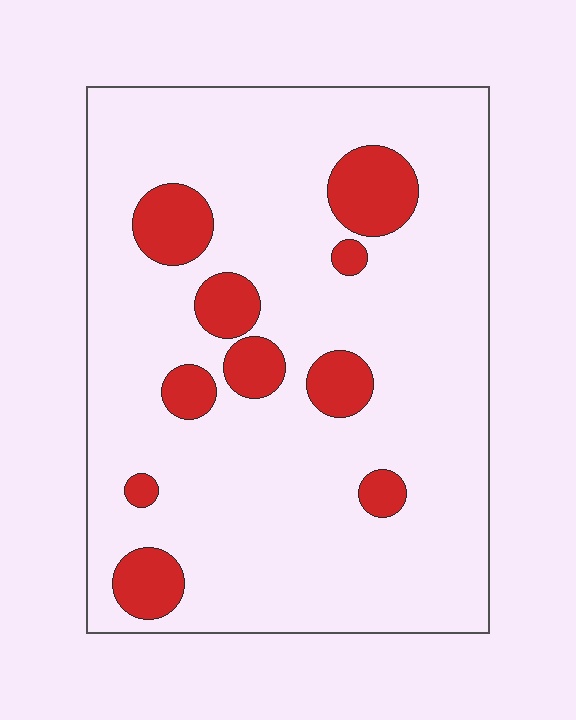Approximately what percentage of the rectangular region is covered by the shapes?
Approximately 15%.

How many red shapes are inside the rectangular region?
10.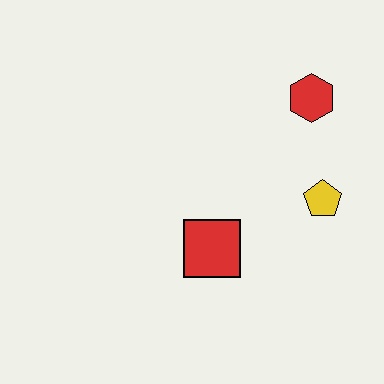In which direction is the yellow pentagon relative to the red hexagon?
The yellow pentagon is below the red hexagon.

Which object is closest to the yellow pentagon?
The red hexagon is closest to the yellow pentagon.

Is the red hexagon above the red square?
Yes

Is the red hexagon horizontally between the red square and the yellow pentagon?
Yes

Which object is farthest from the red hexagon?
The red square is farthest from the red hexagon.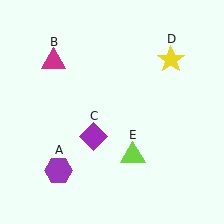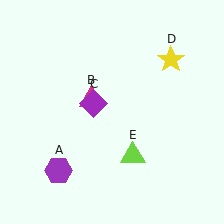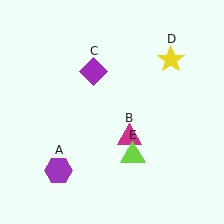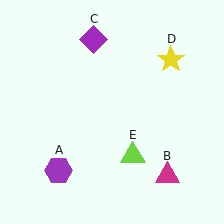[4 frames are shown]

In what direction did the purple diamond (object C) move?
The purple diamond (object C) moved up.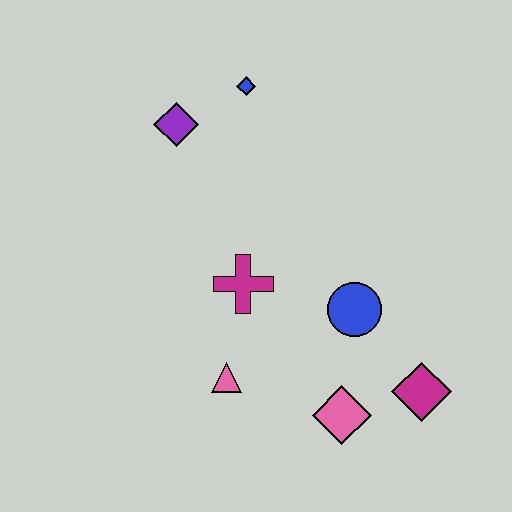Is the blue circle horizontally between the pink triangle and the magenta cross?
No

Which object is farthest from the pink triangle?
The blue diamond is farthest from the pink triangle.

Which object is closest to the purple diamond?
The blue diamond is closest to the purple diamond.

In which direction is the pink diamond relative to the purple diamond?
The pink diamond is below the purple diamond.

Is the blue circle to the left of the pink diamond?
No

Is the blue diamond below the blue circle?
No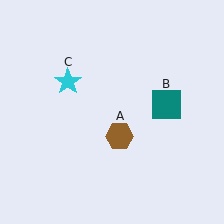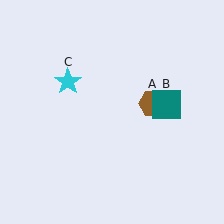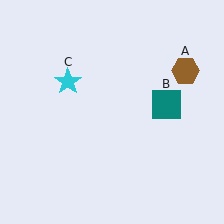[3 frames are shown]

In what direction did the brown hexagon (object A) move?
The brown hexagon (object A) moved up and to the right.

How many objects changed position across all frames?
1 object changed position: brown hexagon (object A).